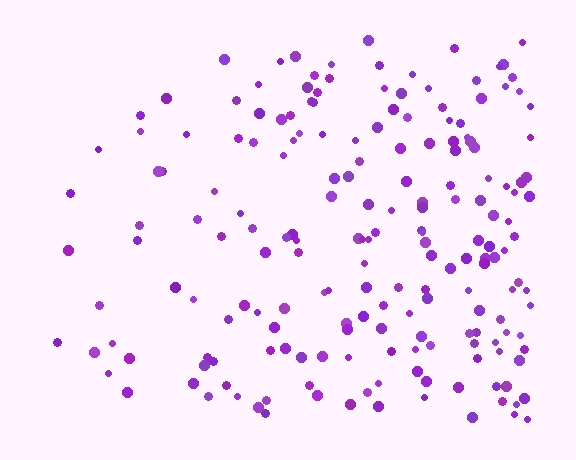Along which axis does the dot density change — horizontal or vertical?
Horizontal.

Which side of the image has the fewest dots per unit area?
The left.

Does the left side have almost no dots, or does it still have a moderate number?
Still a moderate number, just noticeably fewer than the right.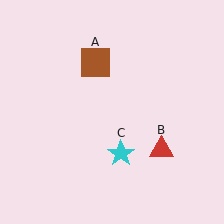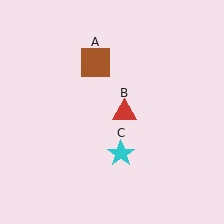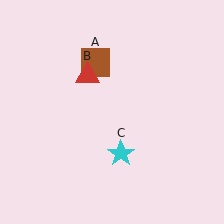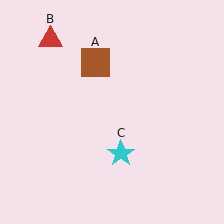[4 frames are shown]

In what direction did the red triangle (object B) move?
The red triangle (object B) moved up and to the left.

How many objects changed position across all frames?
1 object changed position: red triangle (object B).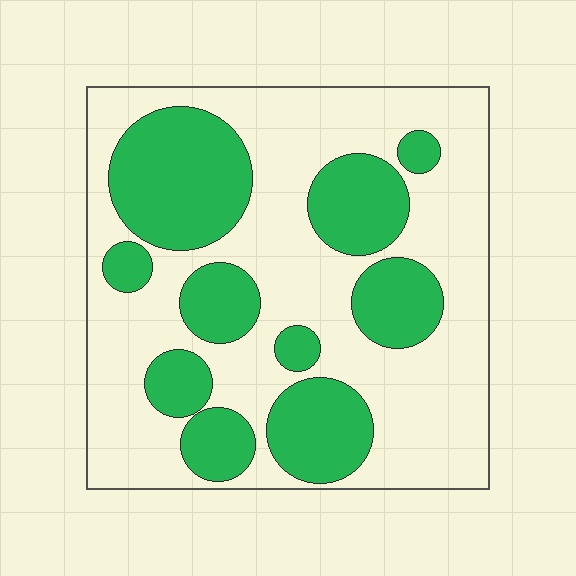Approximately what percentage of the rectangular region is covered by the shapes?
Approximately 35%.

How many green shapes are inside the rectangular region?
10.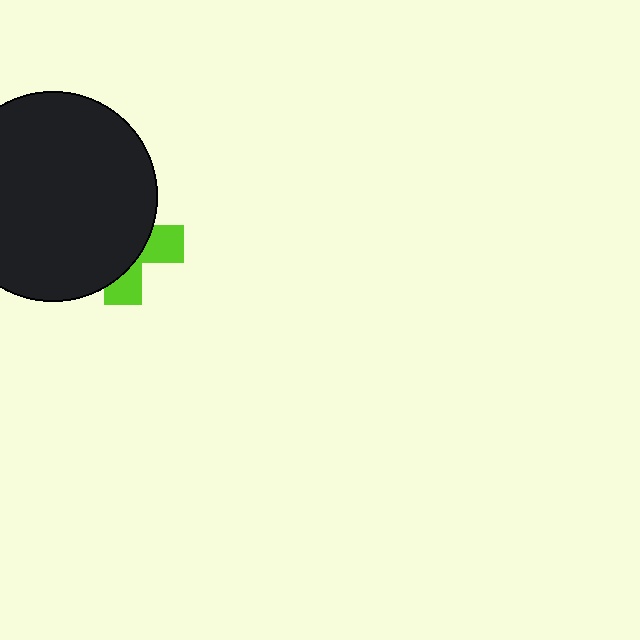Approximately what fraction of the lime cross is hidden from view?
Roughly 67% of the lime cross is hidden behind the black circle.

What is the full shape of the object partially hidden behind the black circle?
The partially hidden object is a lime cross.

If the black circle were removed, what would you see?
You would see the complete lime cross.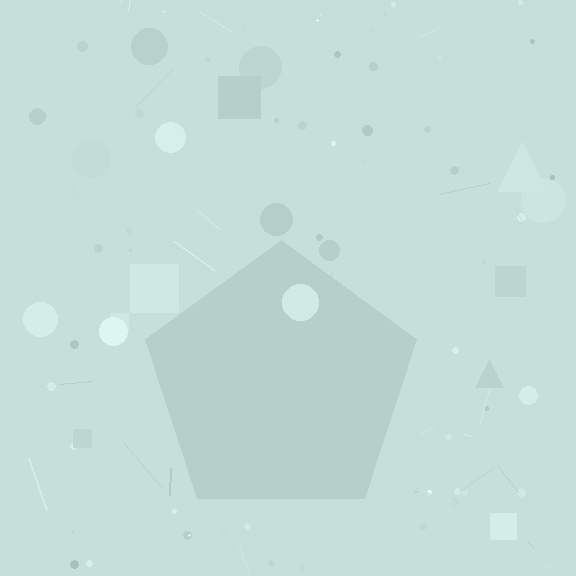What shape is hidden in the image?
A pentagon is hidden in the image.